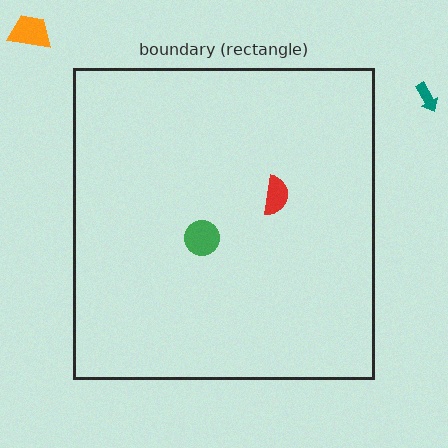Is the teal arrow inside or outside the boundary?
Outside.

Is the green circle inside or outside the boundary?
Inside.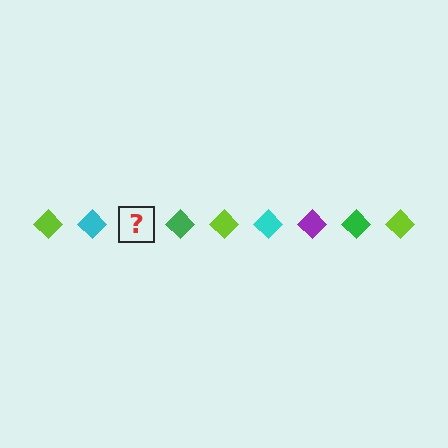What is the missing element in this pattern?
The missing element is a purple diamond.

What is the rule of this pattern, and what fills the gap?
The rule is that the pattern cycles through lime, cyan, purple, green diamonds. The gap should be filled with a purple diamond.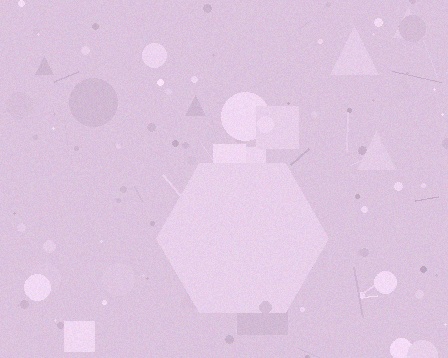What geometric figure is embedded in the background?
A hexagon is embedded in the background.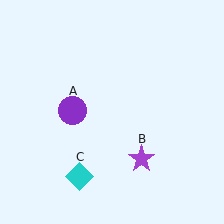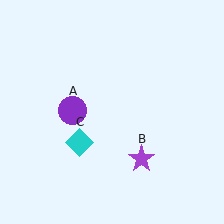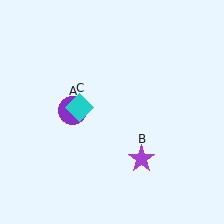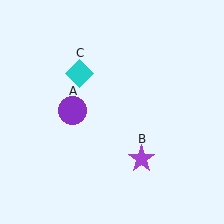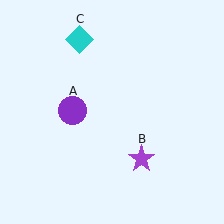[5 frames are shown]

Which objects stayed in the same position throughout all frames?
Purple circle (object A) and purple star (object B) remained stationary.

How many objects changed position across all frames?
1 object changed position: cyan diamond (object C).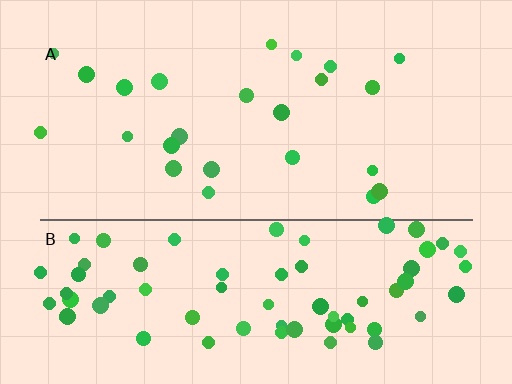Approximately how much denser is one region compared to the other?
Approximately 3.1× — region B over region A.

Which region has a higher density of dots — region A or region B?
B (the bottom).